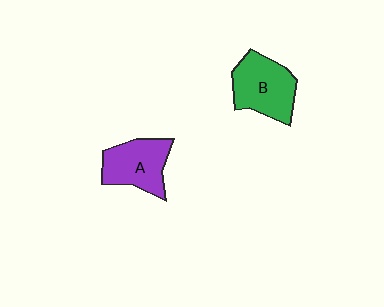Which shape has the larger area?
Shape B (green).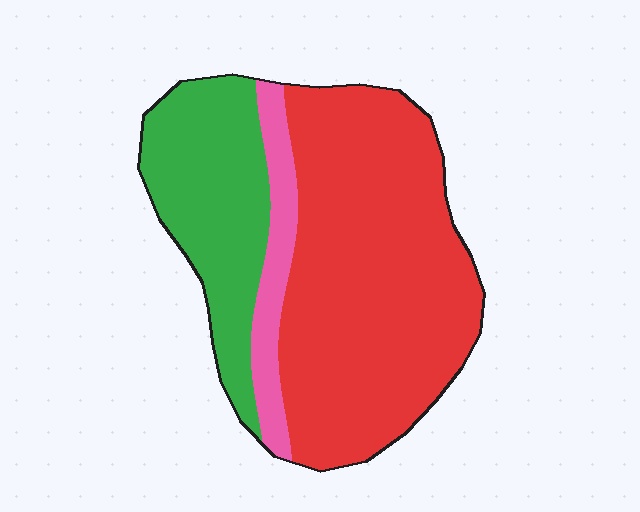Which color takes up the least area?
Pink, at roughly 10%.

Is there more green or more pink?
Green.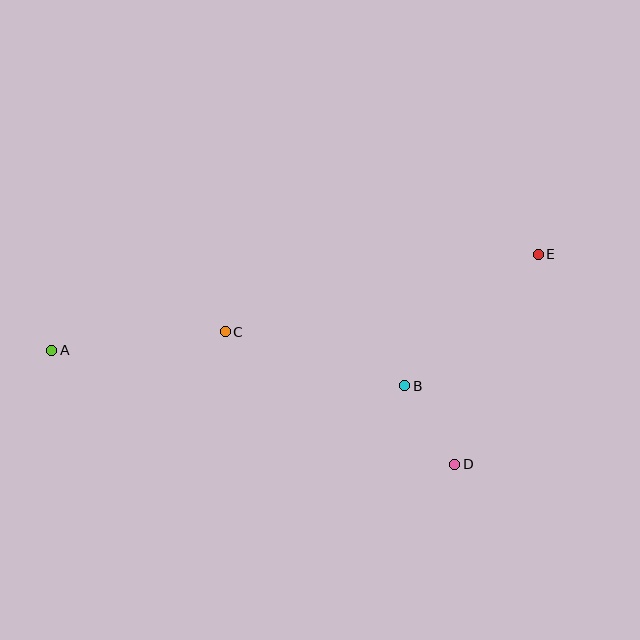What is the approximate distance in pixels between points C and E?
The distance between C and E is approximately 323 pixels.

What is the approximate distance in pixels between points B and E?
The distance between B and E is approximately 187 pixels.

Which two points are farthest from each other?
Points A and E are farthest from each other.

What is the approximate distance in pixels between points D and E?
The distance between D and E is approximately 226 pixels.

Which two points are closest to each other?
Points B and D are closest to each other.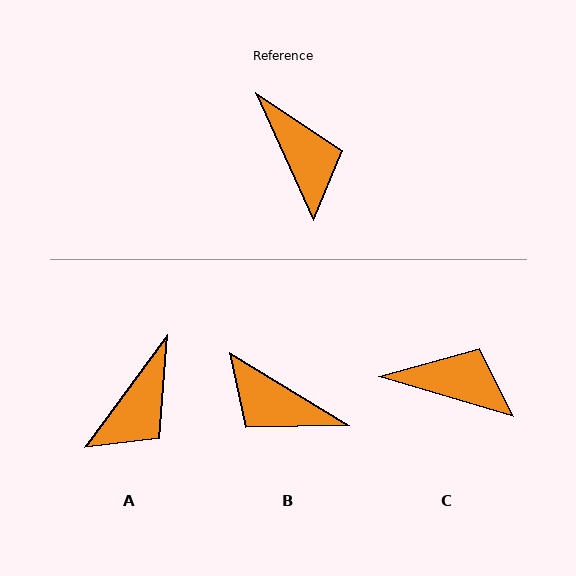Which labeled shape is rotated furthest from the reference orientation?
B, about 145 degrees away.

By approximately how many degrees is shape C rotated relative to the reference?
Approximately 49 degrees counter-clockwise.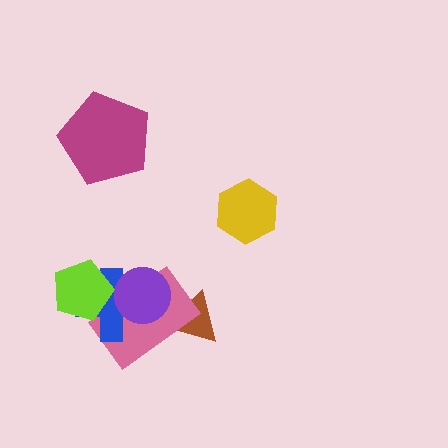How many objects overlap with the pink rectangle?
4 objects overlap with the pink rectangle.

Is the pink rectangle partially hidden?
Yes, it is partially covered by another shape.